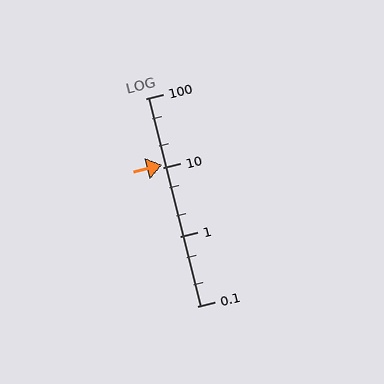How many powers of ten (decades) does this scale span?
The scale spans 3 decades, from 0.1 to 100.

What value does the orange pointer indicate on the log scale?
The pointer indicates approximately 11.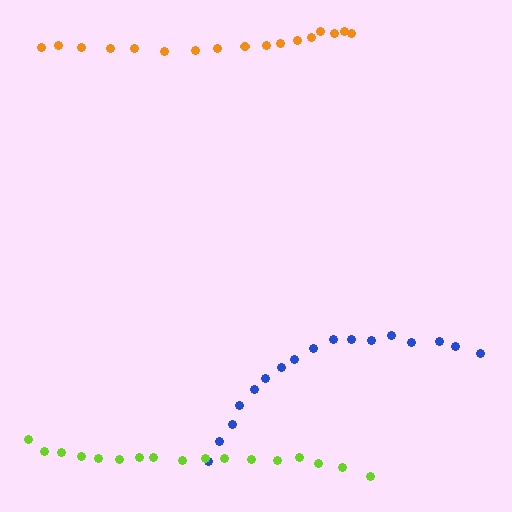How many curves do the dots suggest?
There are 3 distinct paths.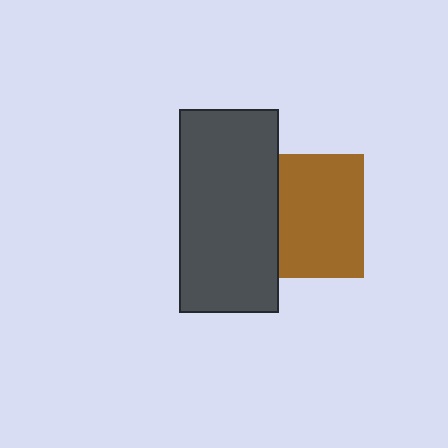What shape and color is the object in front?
The object in front is a dark gray rectangle.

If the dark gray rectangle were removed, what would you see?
You would see the complete brown square.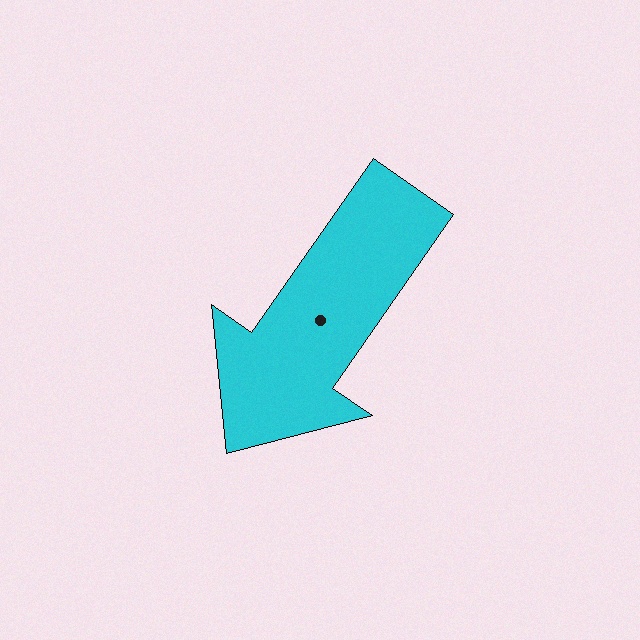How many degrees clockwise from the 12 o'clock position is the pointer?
Approximately 215 degrees.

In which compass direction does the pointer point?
Southwest.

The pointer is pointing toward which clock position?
Roughly 7 o'clock.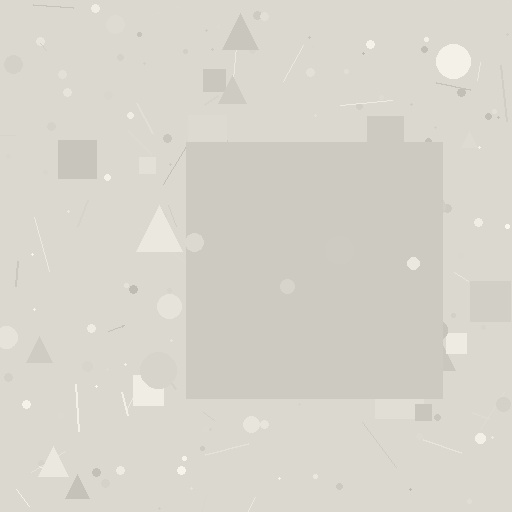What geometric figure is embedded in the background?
A square is embedded in the background.